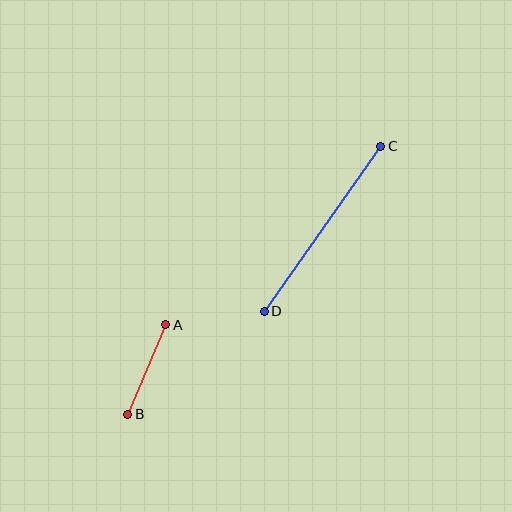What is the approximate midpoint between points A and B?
The midpoint is at approximately (147, 369) pixels.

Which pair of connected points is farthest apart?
Points C and D are farthest apart.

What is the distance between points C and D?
The distance is approximately 202 pixels.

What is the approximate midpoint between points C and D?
The midpoint is at approximately (323, 229) pixels.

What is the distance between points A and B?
The distance is approximately 97 pixels.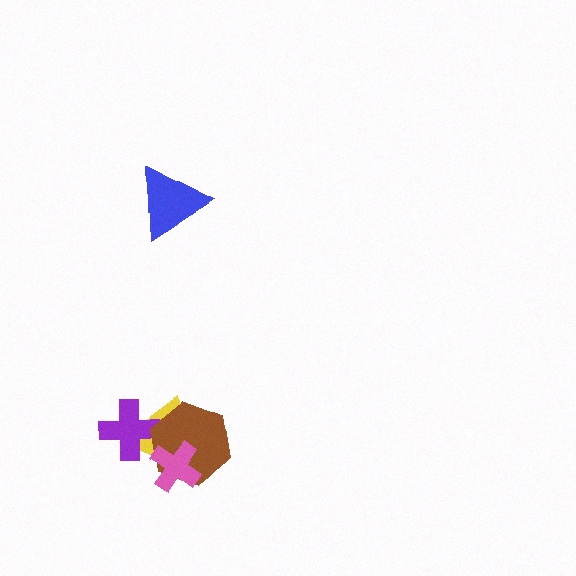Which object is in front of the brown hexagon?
The pink cross is in front of the brown hexagon.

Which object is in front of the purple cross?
The brown hexagon is in front of the purple cross.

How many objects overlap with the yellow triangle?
3 objects overlap with the yellow triangle.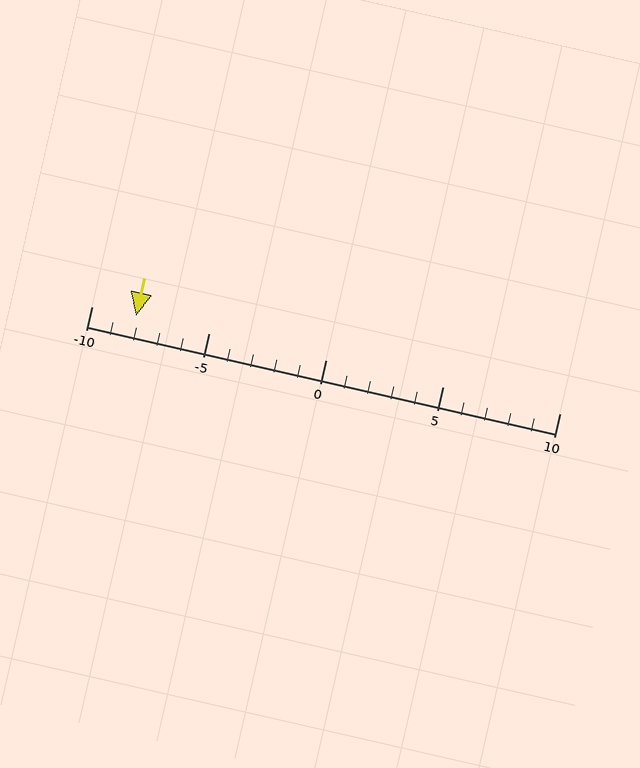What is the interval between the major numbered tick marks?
The major tick marks are spaced 5 units apart.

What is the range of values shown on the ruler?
The ruler shows values from -10 to 10.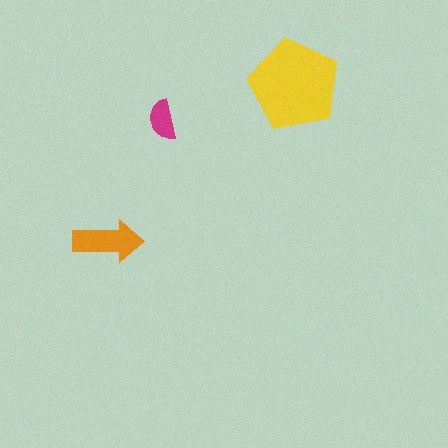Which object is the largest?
The yellow pentagon.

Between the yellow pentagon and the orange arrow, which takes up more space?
The yellow pentagon.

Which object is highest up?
The yellow pentagon is topmost.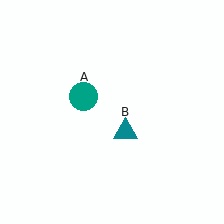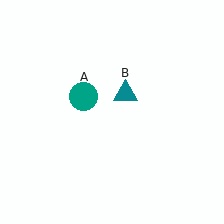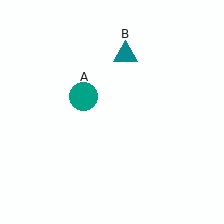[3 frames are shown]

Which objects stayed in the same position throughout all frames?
Teal circle (object A) remained stationary.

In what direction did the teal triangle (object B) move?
The teal triangle (object B) moved up.